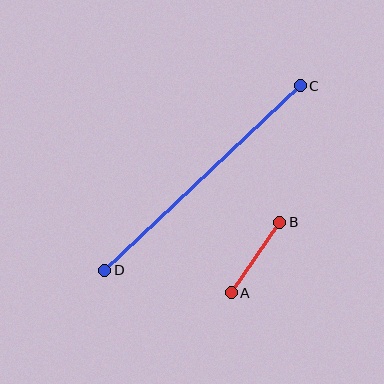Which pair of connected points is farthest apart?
Points C and D are farthest apart.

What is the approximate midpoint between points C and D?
The midpoint is at approximately (203, 178) pixels.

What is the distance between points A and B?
The distance is approximately 85 pixels.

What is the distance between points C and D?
The distance is approximately 269 pixels.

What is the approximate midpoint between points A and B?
The midpoint is at approximately (255, 258) pixels.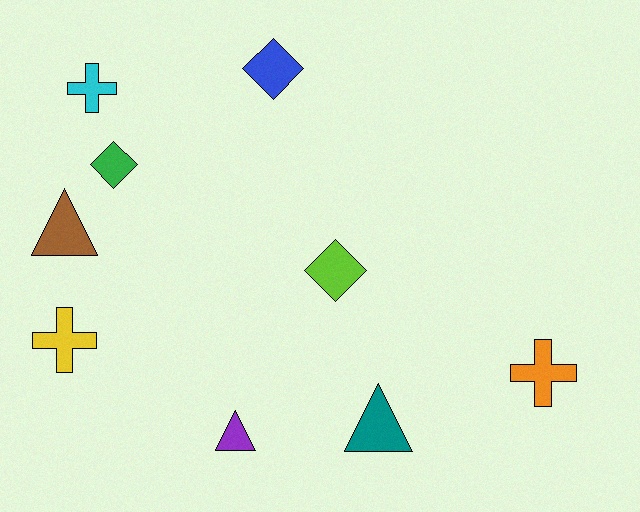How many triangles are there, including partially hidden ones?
There are 3 triangles.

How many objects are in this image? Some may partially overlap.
There are 9 objects.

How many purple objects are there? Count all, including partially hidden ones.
There is 1 purple object.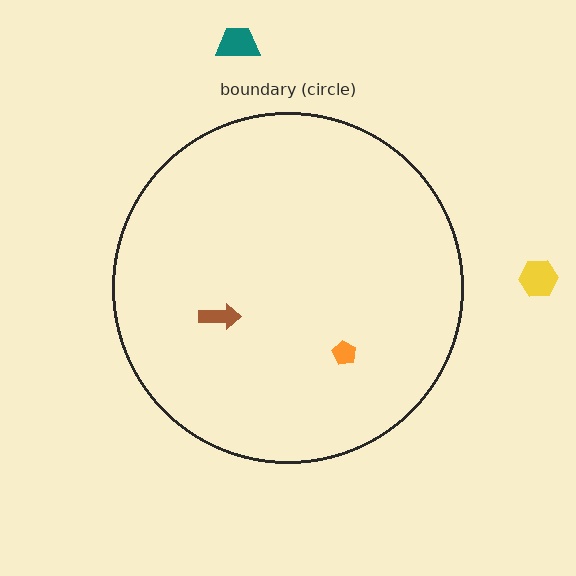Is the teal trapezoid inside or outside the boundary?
Outside.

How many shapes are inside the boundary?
2 inside, 2 outside.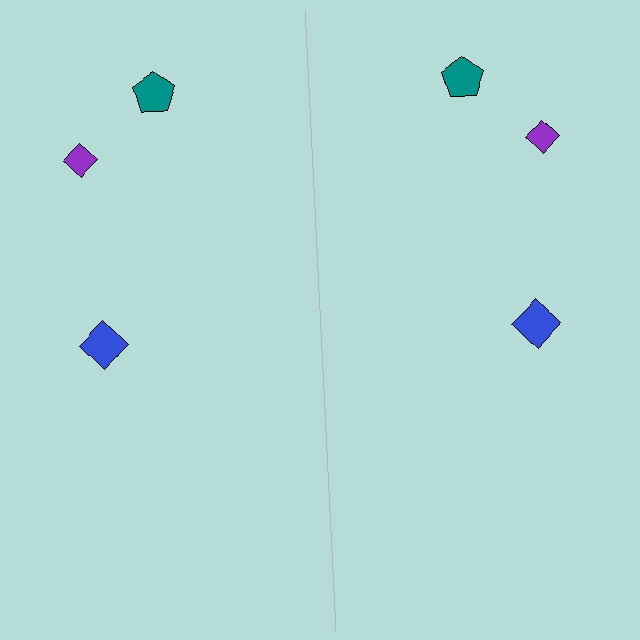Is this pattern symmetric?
Yes, this pattern has bilateral (reflection) symmetry.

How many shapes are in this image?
There are 6 shapes in this image.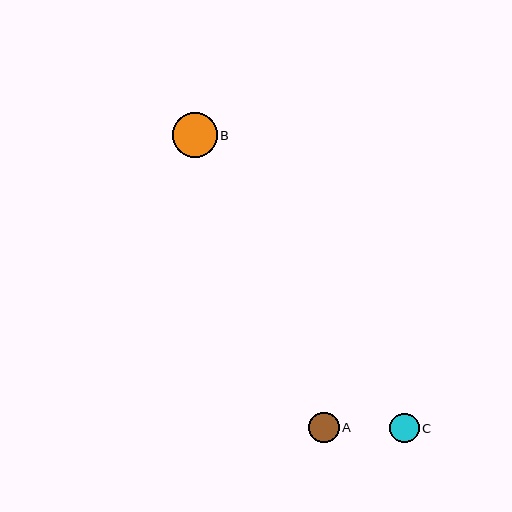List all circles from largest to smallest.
From largest to smallest: B, A, C.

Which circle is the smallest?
Circle C is the smallest with a size of approximately 29 pixels.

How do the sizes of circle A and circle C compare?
Circle A and circle C are approximately the same size.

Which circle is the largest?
Circle B is the largest with a size of approximately 45 pixels.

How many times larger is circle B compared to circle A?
Circle B is approximately 1.5 times the size of circle A.